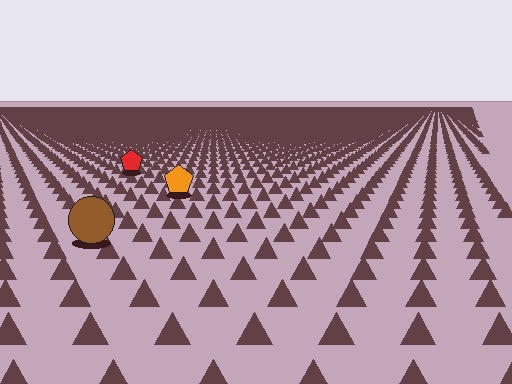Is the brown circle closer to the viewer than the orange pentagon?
Yes. The brown circle is closer — you can tell from the texture gradient: the ground texture is coarser near it.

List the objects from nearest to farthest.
From nearest to farthest: the brown circle, the orange pentagon, the red pentagon.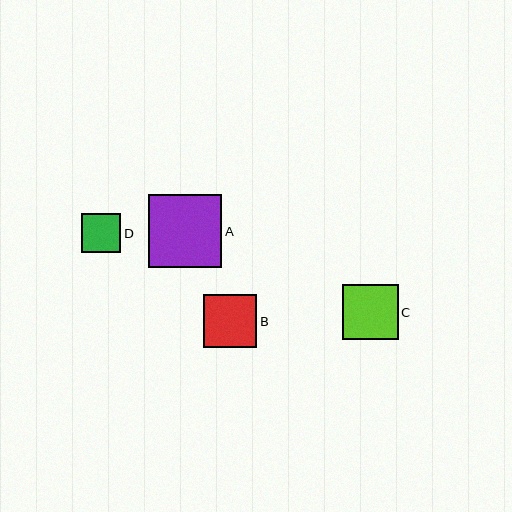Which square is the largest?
Square A is the largest with a size of approximately 73 pixels.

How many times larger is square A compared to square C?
Square A is approximately 1.3 times the size of square C.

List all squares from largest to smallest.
From largest to smallest: A, C, B, D.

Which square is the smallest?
Square D is the smallest with a size of approximately 39 pixels.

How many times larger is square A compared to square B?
Square A is approximately 1.4 times the size of square B.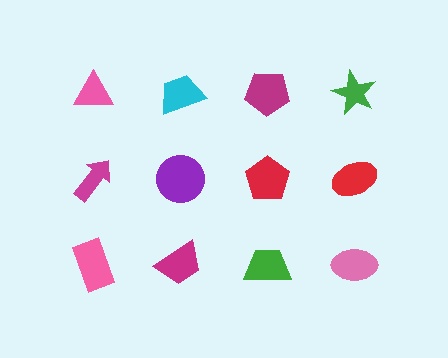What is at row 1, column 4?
A green star.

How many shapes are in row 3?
4 shapes.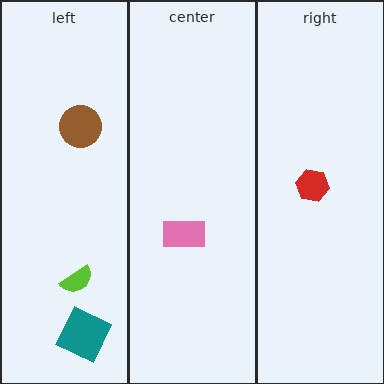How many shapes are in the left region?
3.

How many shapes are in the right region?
1.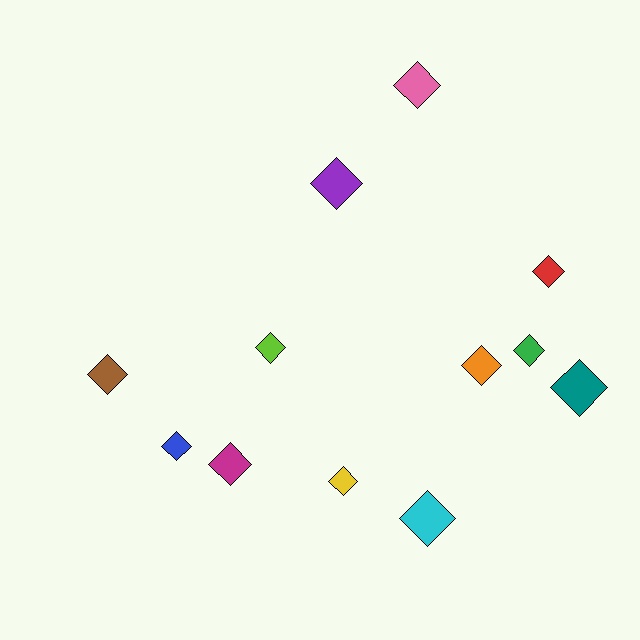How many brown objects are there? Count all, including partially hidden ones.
There is 1 brown object.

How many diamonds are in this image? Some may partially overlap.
There are 12 diamonds.